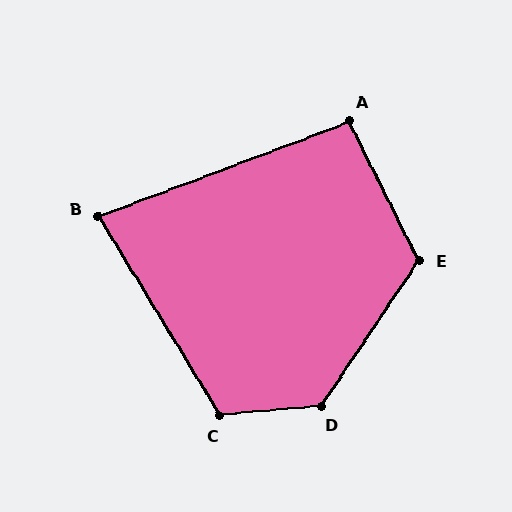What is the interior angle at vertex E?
Approximately 119 degrees (obtuse).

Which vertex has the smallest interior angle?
B, at approximately 79 degrees.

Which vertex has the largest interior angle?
D, at approximately 129 degrees.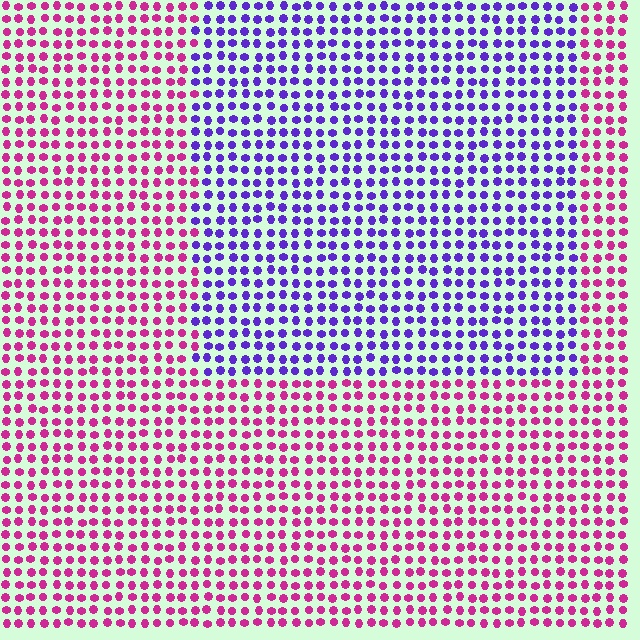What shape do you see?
I see a rectangle.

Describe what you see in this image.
The image is filled with small magenta elements in a uniform arrangement. A rectangle-shaped region is visible where the elements are tinted to a slightly different hue, forming a subtle color boundary.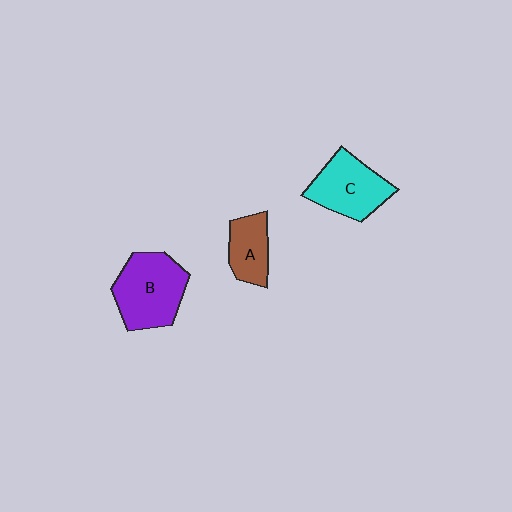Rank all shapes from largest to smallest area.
From largest to smallest: B (purple), C (cyan), A (brown).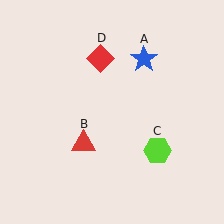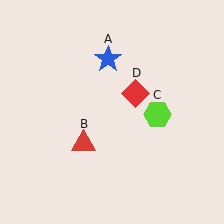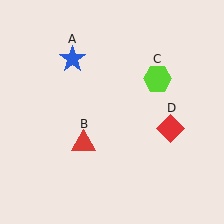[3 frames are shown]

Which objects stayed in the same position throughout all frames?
Red triangle (object B) remained stationary.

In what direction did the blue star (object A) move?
The blue star (object A) moved left.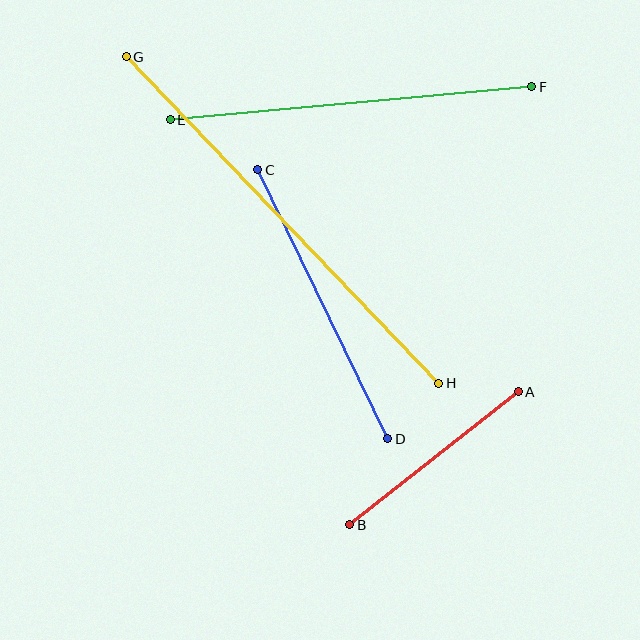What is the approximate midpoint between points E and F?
The midpoint is at approximately (351, 103) pixels.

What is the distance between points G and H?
The distance is approximately 452 pixels.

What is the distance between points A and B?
The distance is approximately 215 pixels.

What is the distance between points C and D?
The distance is approximately 299 pixels.